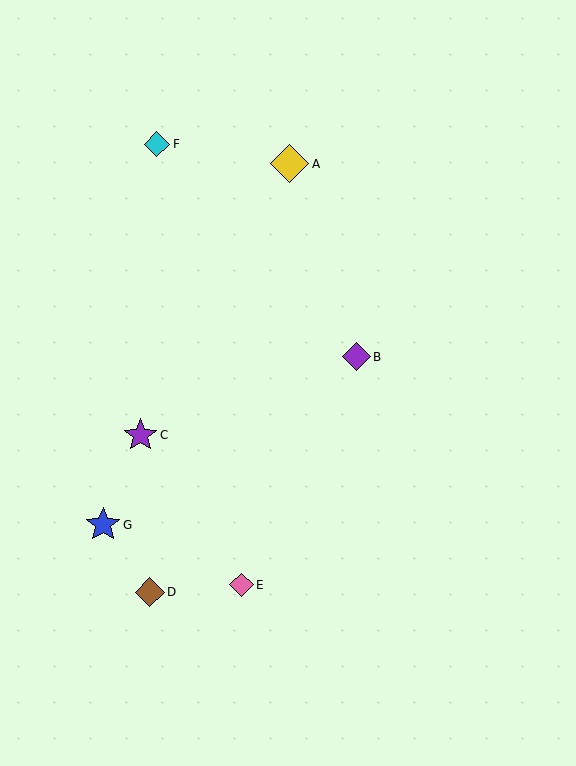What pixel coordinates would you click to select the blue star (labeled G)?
Click at (103, 525) to select the blue star G.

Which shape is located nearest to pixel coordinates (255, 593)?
The pink diamond (labeled E) at (242, 585) is nearest to that location.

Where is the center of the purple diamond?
The center of the purple diamond is at (356, 357).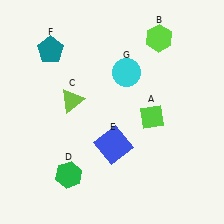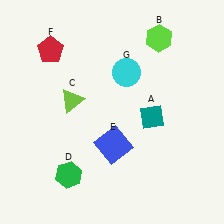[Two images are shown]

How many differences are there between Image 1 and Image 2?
There are 2 differences between the two images.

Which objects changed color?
A changed from lime to teal. F changed from teal to red.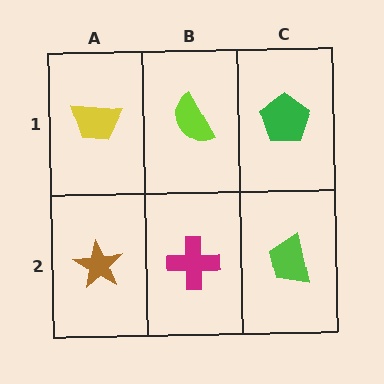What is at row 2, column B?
A magenta cross.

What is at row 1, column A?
A yellow trapezoid.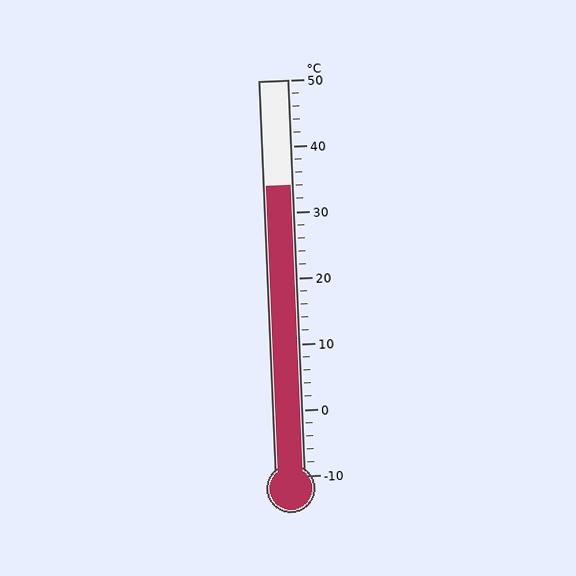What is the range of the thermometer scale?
The thermometer scale ranges from -10°C to 50°C.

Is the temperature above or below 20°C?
The temperature is above 20°C.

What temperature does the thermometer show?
The thermometer shows approximately 34°C.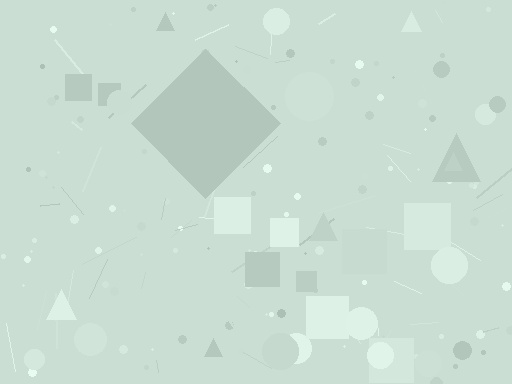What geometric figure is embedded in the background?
A diamond is embedded in the background.